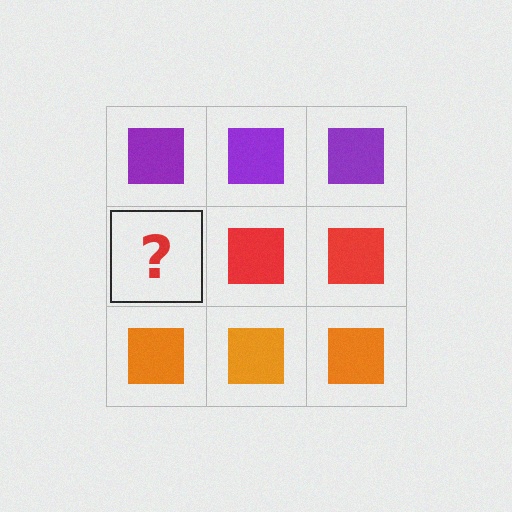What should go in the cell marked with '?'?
The missing cell should contain a red square.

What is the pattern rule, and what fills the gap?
The rule is that each row has a consistent color. The gap should be filled with a red square.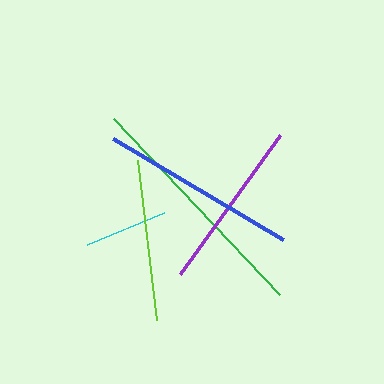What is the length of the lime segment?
The lime segment is approximately 161 pixels long.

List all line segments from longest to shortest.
From longest to shortest: green, blue, purple, lime, cyan.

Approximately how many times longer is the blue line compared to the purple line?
The blue line is approximately 1.2 times the length of the purple line.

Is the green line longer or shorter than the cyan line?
The green line is longer than the cyan line.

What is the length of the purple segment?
The purple segment is approximately 170 pixels long.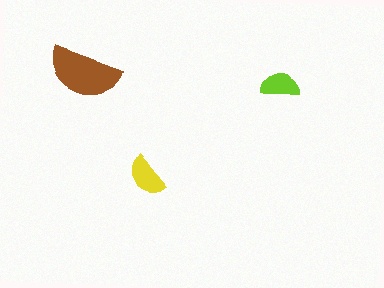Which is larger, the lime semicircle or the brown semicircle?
The brown one.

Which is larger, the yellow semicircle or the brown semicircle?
The brown one.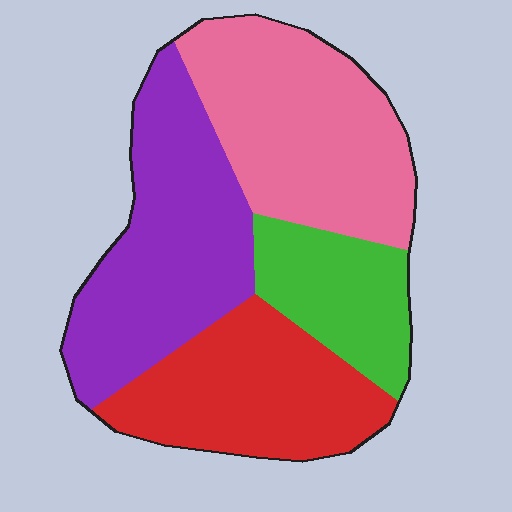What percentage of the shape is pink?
Pink takes up about one third (1/3) of the shape.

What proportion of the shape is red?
Red covers about 25% of the shape.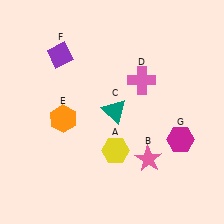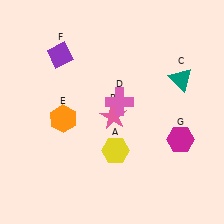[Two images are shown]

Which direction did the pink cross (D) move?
The pink cross (D) moved left.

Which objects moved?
The objects that moved are: the pink star (B), the teal triangle (C), the pink cross (D).